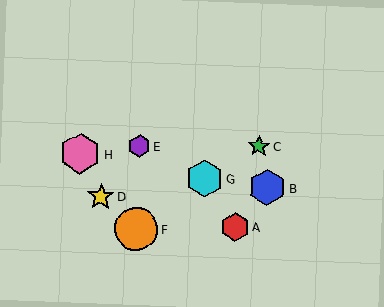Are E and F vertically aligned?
Yes, both are at x≈139.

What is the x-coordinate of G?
Object G is at x≈204.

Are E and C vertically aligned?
No, E is at x≈139 and C is at x≈259.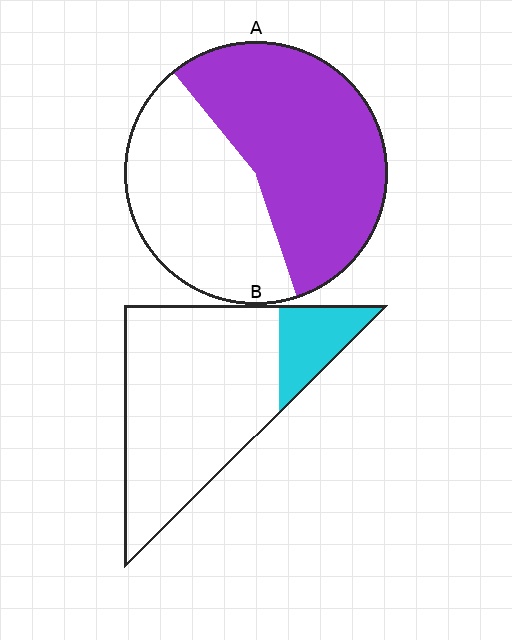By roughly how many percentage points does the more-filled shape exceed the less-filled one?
By roughly 40 percentage points (A over B).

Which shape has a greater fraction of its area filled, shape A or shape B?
Shape A.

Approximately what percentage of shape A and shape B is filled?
A is approximately 55% and B is approximately 15%.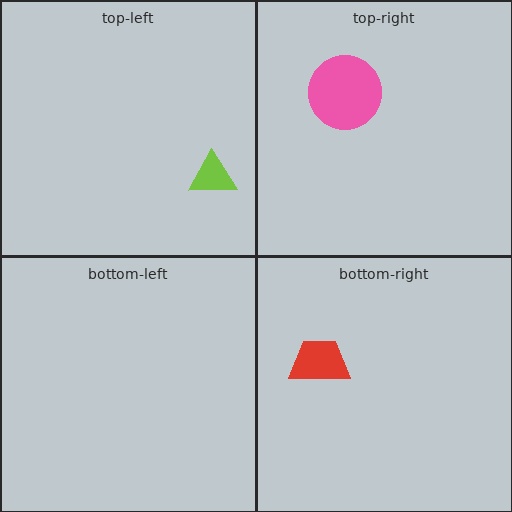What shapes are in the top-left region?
The lime triangle.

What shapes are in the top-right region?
The pink circle.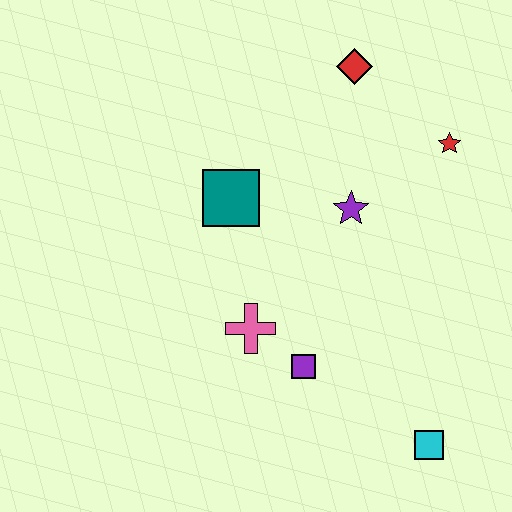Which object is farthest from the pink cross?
The red diamond is farthest from the pink cross.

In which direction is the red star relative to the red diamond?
The red star is to the right of the red diamond.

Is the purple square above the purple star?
No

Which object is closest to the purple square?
The pink cross is closest to the purple square.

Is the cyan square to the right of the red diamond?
Yes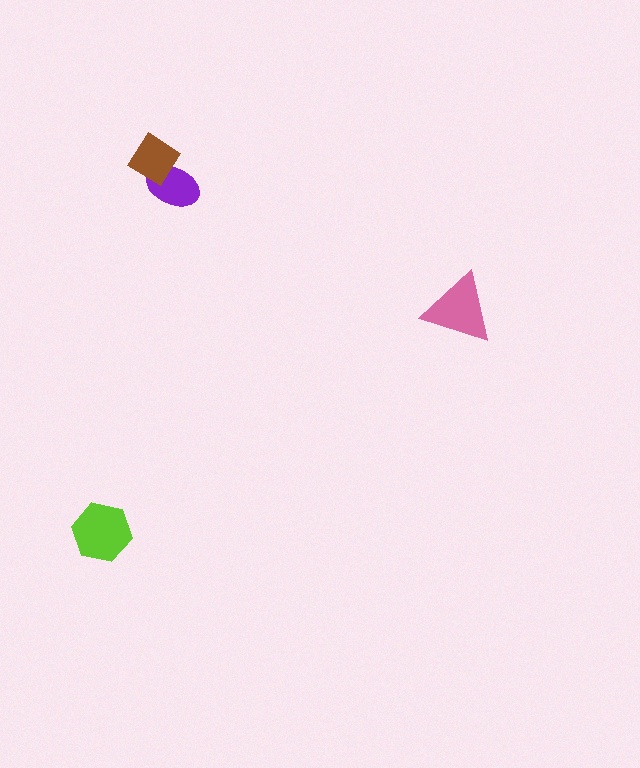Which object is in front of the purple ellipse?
The brown diamond is in front of the purple ellipse.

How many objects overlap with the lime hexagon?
0 objects overlap with the lime hexagon.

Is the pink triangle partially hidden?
No, no other shape covers it.